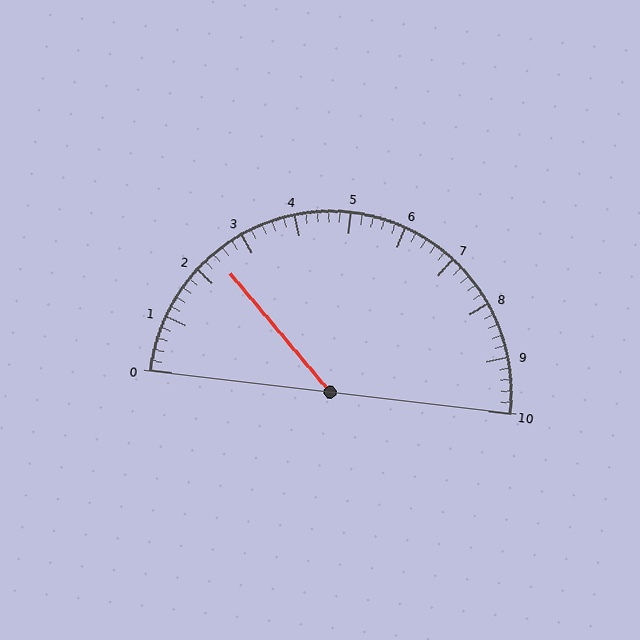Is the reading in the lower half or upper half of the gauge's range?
The reading is in the lower half of the range (0 to 10).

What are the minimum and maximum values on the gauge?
The gauge ranges from 0 to 10.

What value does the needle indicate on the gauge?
The needle indicates approximately 2.4.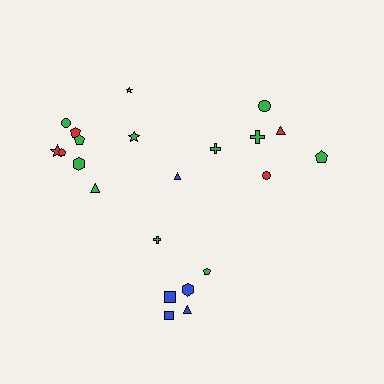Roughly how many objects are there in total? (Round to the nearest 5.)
Roughly 20 objects in total.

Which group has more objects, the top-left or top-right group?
The top-left group.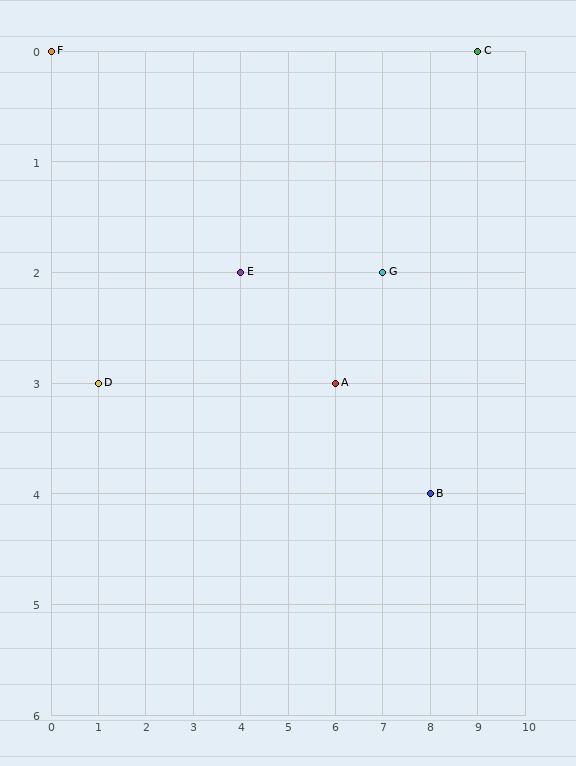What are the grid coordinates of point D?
Point D is at grid coordinates (1, 3).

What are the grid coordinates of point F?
Point F is at grid coordinates (0, 0).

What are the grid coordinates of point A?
Point A is at grid coordinates (6, 3).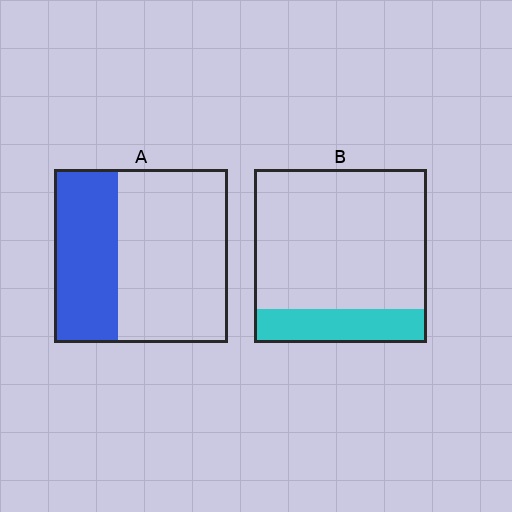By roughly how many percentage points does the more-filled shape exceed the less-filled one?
By roughly 15 percentage points (A over B).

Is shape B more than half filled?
No.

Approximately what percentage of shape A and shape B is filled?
A is approximately 35% and B is approximately 20%.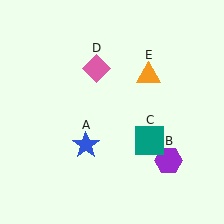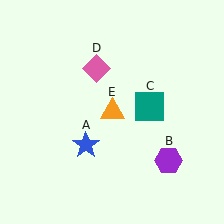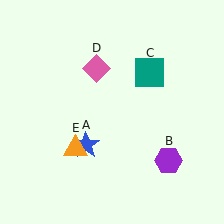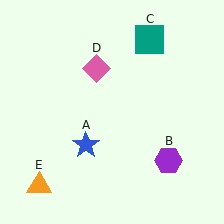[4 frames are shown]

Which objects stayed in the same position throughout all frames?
Blue star (object A) and purple hexagon (object B) and pink diamond (object D) remained stationary.